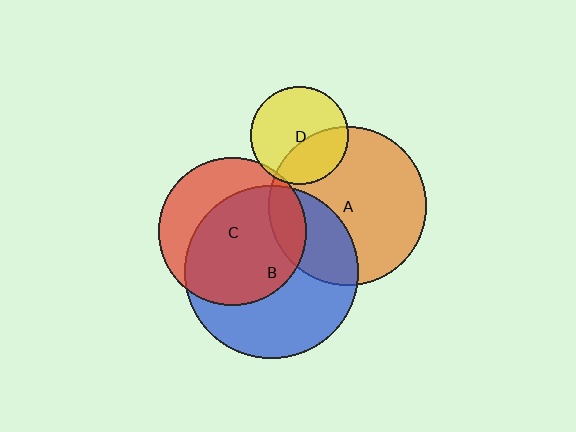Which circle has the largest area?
Circle B (blue).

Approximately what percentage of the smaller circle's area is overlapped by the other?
Approximately 30%.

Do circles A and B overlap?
Yes.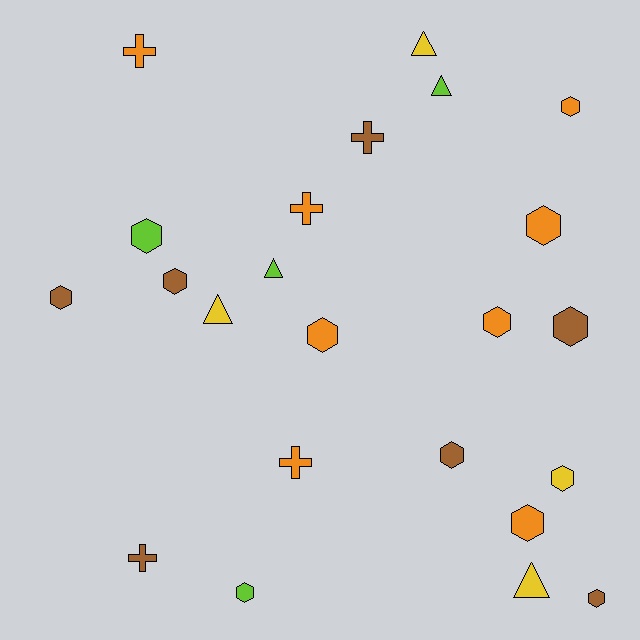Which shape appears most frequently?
Hexagon, with 13 objects.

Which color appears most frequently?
Orange, with 8 objects.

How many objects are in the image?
There are 23 objects.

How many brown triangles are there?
There are no brown triangles.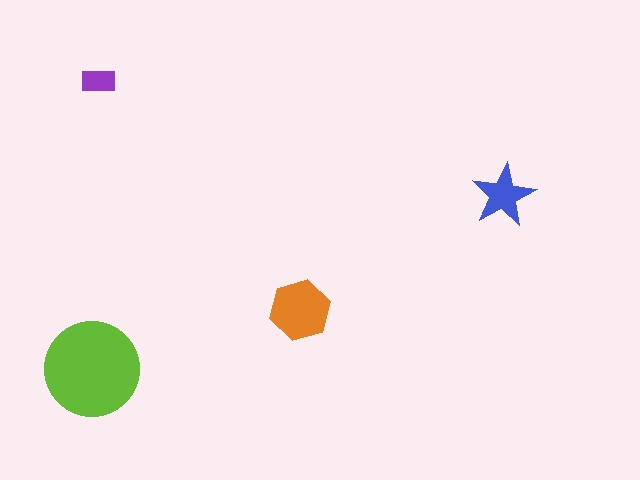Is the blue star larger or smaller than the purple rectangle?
Larger.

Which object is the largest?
The lime circle.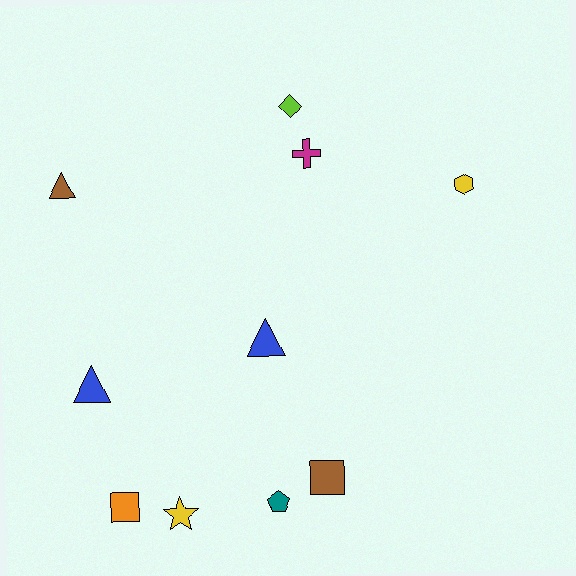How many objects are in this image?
There are 10 objects.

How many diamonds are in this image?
There is 1 diamond.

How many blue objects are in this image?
There are 2 blue objects.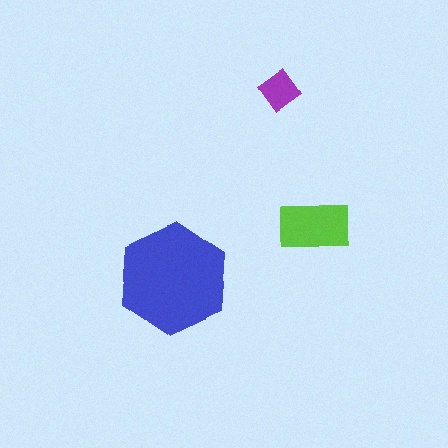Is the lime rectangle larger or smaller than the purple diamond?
Larger.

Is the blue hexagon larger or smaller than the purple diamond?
Larger.